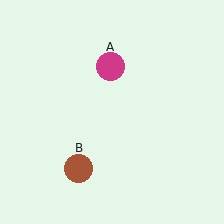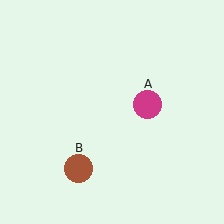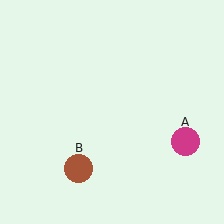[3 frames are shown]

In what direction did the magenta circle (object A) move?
The magenta circle (object A) moved down and to the right.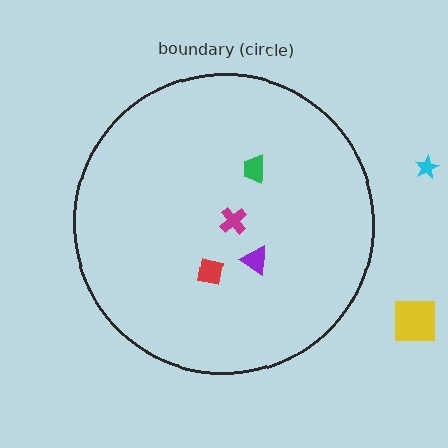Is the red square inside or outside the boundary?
Inside.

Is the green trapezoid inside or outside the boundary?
Inside.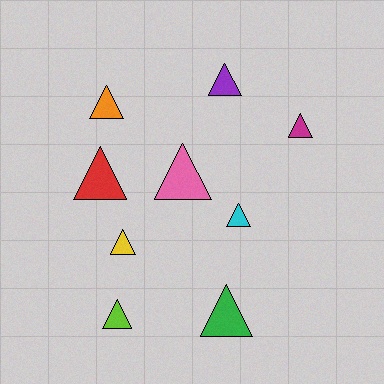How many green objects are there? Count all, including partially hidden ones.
There is 1 green object.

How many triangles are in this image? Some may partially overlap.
There are 9 triangles.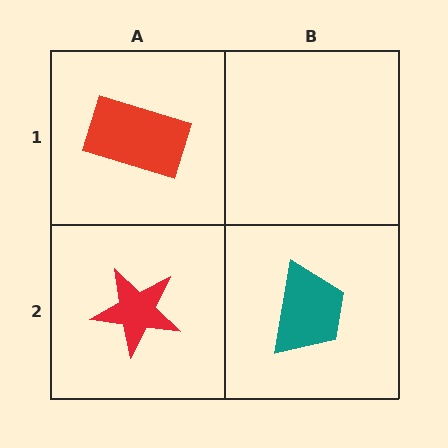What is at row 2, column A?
A red star.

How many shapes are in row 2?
2 shapes.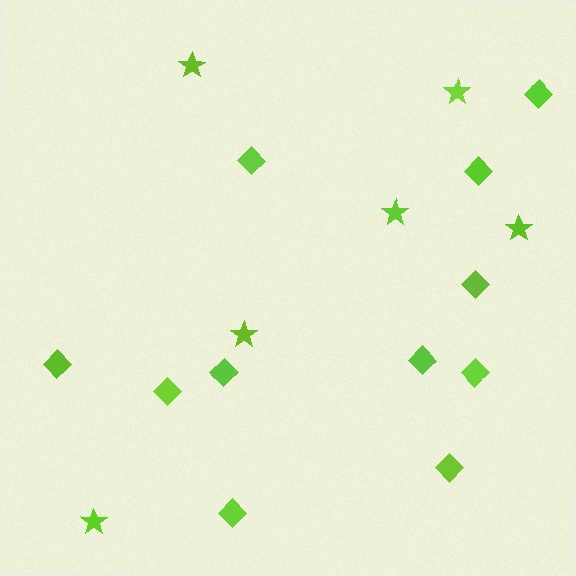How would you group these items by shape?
There are 2 groups: one group of stars (6) and one group of diamonds (11).